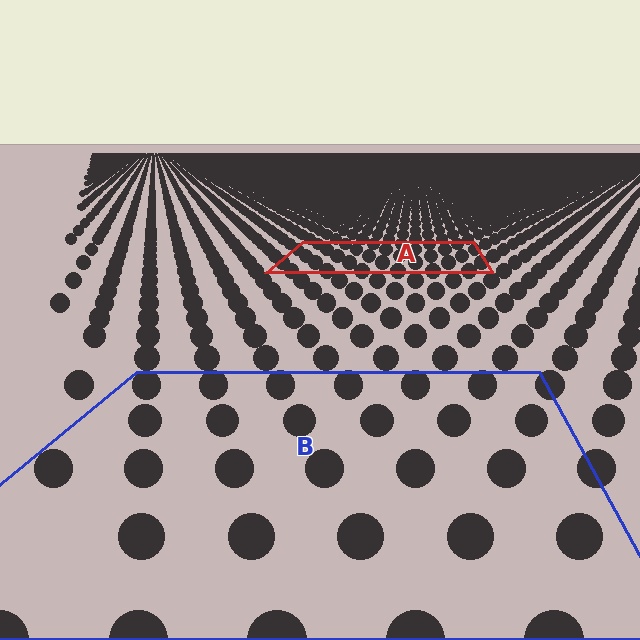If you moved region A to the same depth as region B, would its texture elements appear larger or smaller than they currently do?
They would appear larger. At a closer depth, the same texture elements are projected at a bigger on-screen size.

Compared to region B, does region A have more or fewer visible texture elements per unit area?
Region A has more texture elements per unit area — they are packed more densely because it is farther away.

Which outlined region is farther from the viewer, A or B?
Region A is farther from the viewer — the texture elements inside it appear smaller and more densely packed.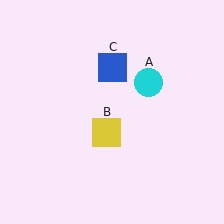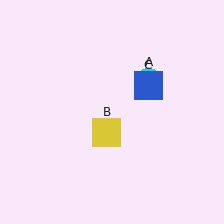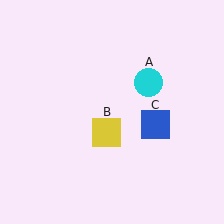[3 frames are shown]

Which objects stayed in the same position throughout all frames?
Cyan circle (object A) and yellow square (object B) remained stationary.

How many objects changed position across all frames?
1 object changed position: blue square (object C).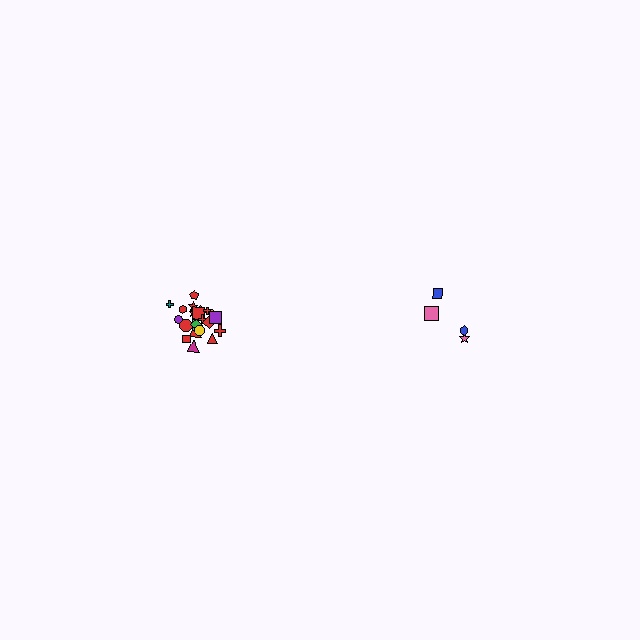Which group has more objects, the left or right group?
The left group.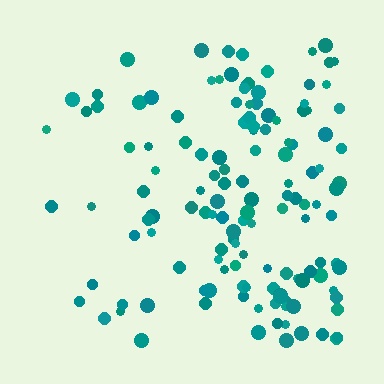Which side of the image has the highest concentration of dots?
The right.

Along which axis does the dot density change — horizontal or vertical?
Horizontal.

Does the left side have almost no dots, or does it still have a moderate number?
Still a moderate number, just noticeably fewer than the right.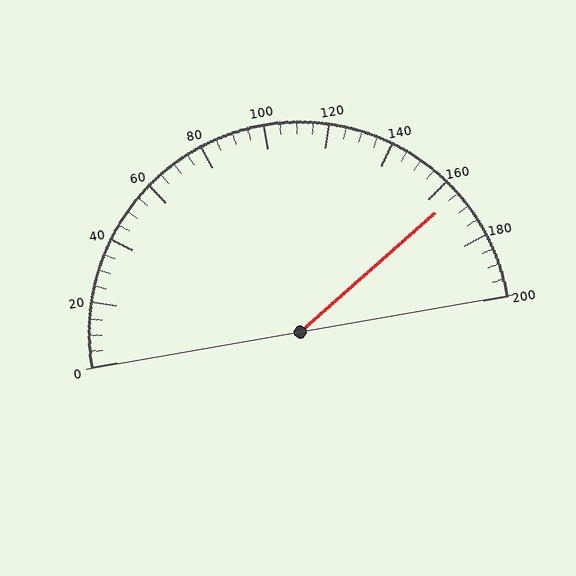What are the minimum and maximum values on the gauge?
The gauge ranges from 0 to 200.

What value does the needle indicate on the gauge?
The needle indicates approximately 165.